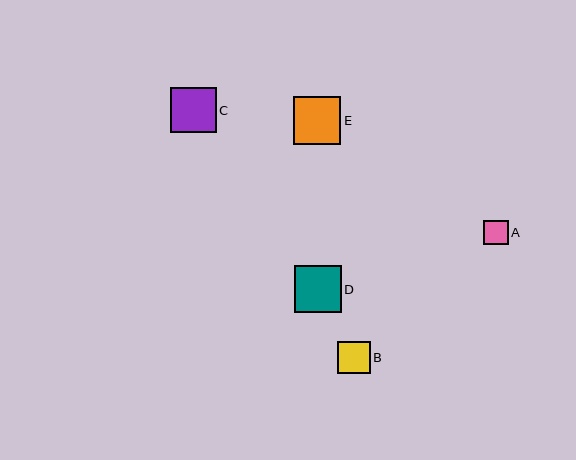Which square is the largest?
Square E is the largest with a size of approximately 47 pixels.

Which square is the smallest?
Square A is the smallest with a size of approximately 24 pixels.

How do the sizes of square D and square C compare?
Square D and square C are approximately the same size.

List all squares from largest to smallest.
From largest to smallest: E, D, C, B, A.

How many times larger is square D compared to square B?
Square D is approximately 1.5 times the size of square B.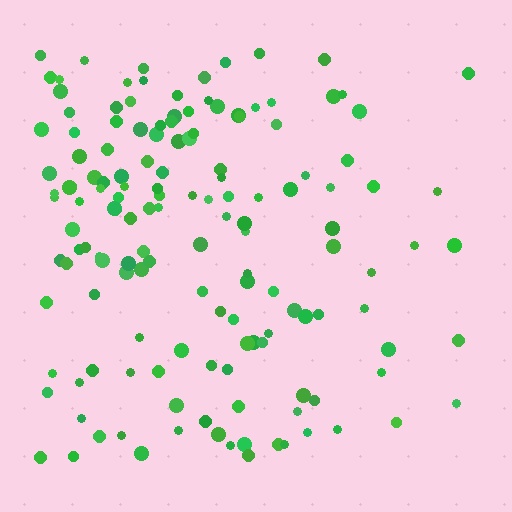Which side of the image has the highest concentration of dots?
The left.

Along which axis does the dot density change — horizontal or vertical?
Horizontal.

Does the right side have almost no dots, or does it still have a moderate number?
Still a moderate number, just noticeably fewer than the left.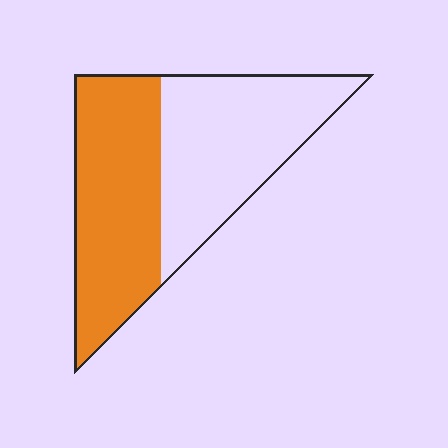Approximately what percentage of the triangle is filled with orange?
Approximately 50%.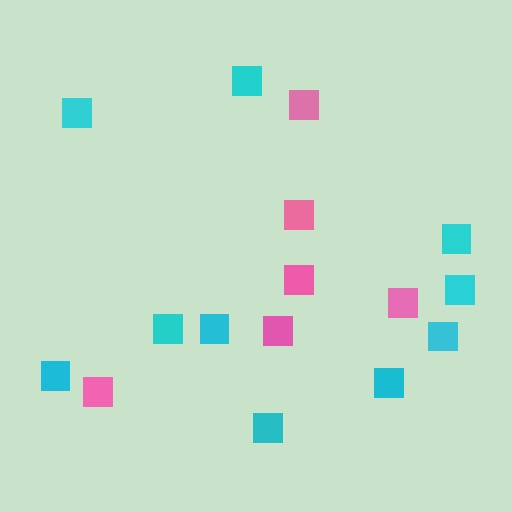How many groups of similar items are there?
There are 2 groups: one group of cyan squares (10) and one group of pink squares (6).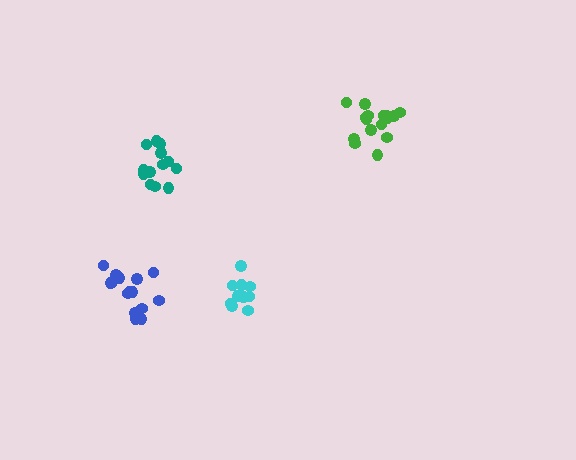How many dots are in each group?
Group 1: 16 dots, Group 2: 14 dots, Group 3: 10 dots, Group 4: 16 dots (56 total).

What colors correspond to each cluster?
The clusters are colored: green, teal, cyan, blue.